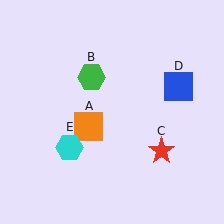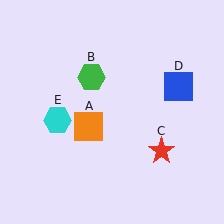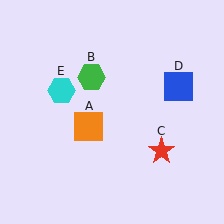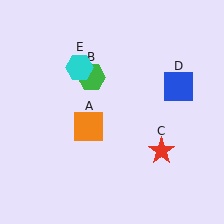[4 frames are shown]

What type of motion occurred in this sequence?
The cyan hexagon (object E) rotated clockwise around the center of the scene.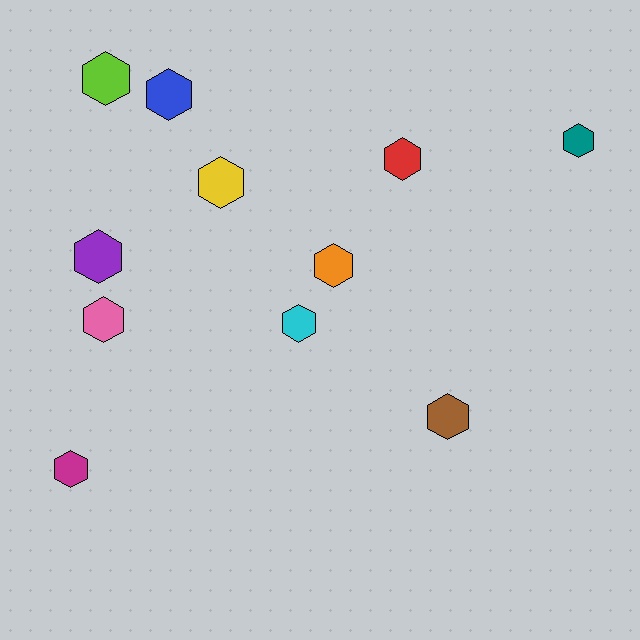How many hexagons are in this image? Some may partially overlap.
There are 11 hexagons.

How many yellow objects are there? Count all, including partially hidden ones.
There is 1 yellow object.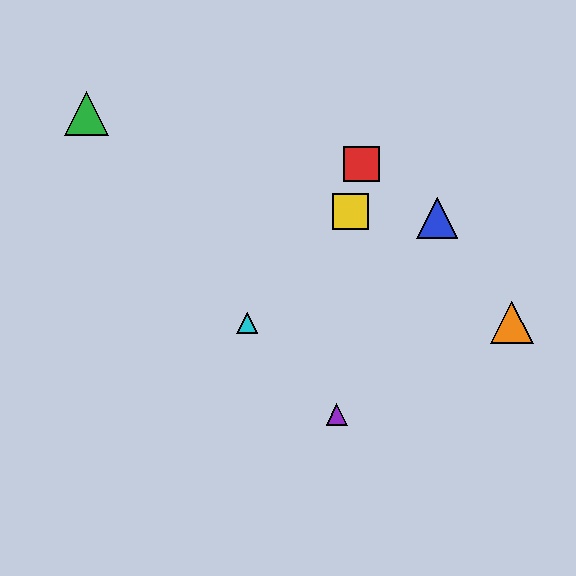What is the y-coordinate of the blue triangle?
The blue triangle is at y≈218.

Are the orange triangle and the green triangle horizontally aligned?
No, the orange triangle is at y≈323 and the green triangle is at y≈114.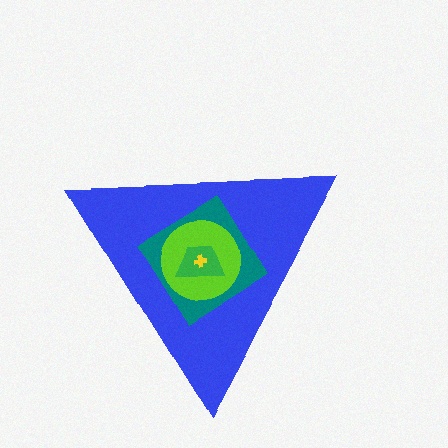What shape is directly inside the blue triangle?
The teal diamond.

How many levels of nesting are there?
5.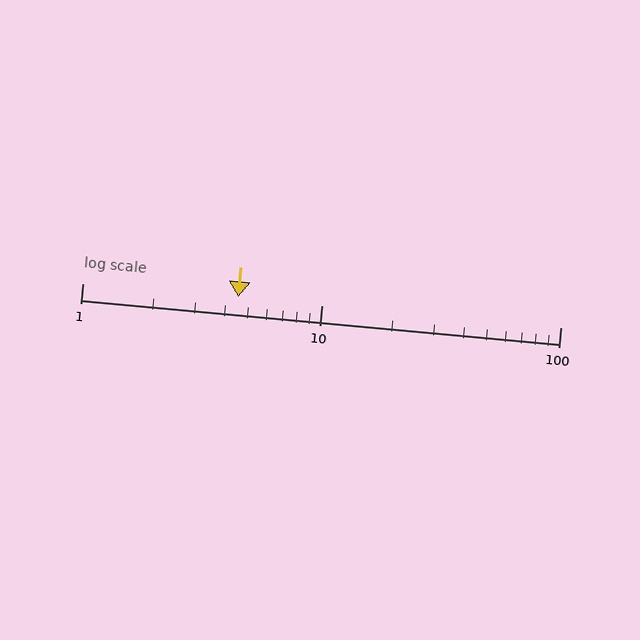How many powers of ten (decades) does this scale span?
The scale spans 2 decades, from 1 to 100.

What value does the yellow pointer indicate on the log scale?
The pointer indicates approximately 4.5.